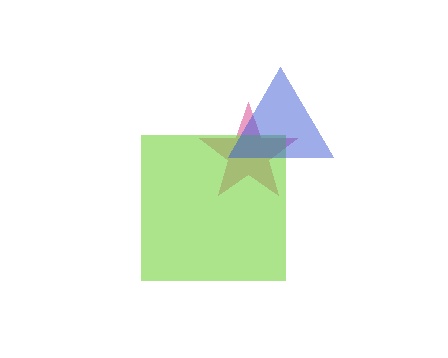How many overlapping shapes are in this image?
There are 3 overlapping shapes in the image.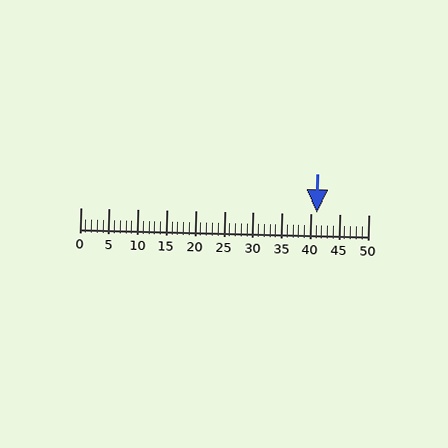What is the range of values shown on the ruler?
The ruler shows values from 0 to 50.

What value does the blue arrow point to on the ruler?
The blue arrow points to approximately 41.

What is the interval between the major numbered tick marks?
The major tick marks are spaced 5 units apart.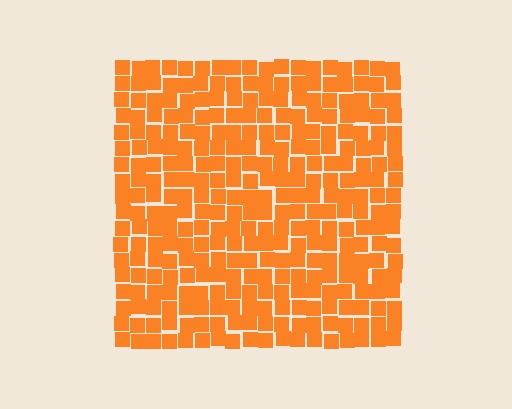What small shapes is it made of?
It is made of small squares.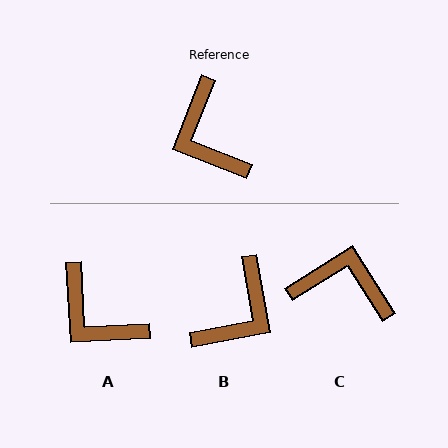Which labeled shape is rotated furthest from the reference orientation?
C, about 127 degrees away.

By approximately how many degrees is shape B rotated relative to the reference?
Approximately 122 degrees counter-clockwise.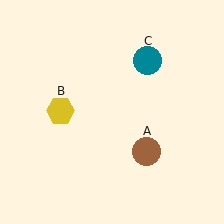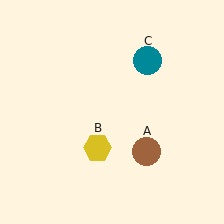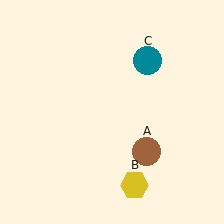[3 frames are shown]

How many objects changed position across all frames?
1 object changed position: yellow hexagon (object B).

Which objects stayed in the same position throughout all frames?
Brown circle (object A) and teal circle (object C) remained stationary.